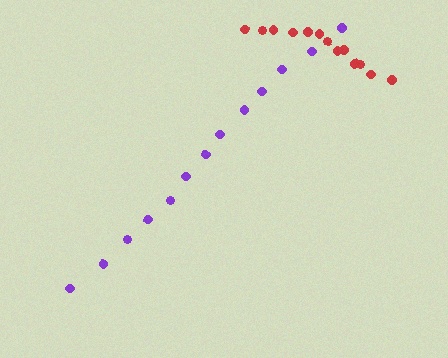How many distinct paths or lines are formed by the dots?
There are 2 distinct paths.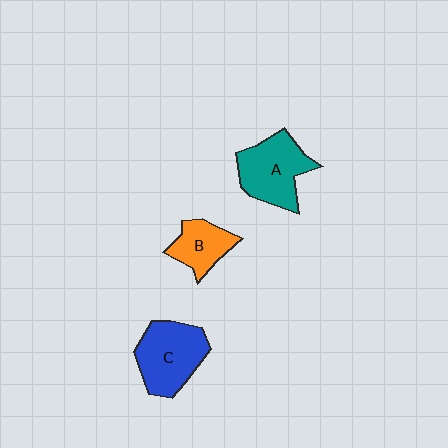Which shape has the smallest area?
Shape B (orange).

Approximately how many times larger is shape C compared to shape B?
Approximately 1.6 times.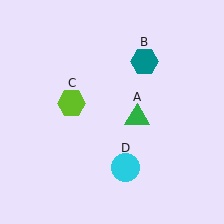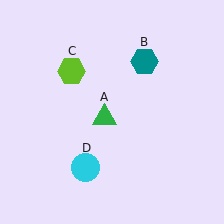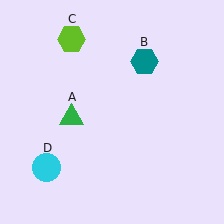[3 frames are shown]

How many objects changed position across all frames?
3 objects changed position: green triangle (object A), lime hexagon (object C), cyan circle (object D).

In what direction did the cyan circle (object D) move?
The cyan circle (object D) moved left.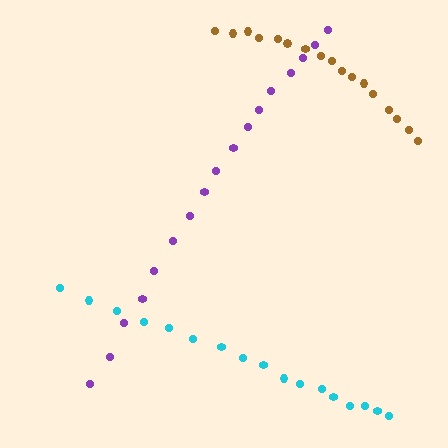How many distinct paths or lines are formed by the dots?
There are 3 distinct paths.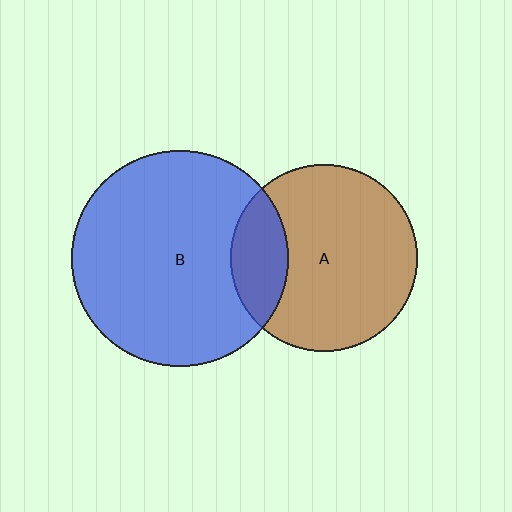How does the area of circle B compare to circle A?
Approximately 1.3 times.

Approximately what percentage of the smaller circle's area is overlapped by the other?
Approximately 20%.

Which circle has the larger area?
Circle B (blue).